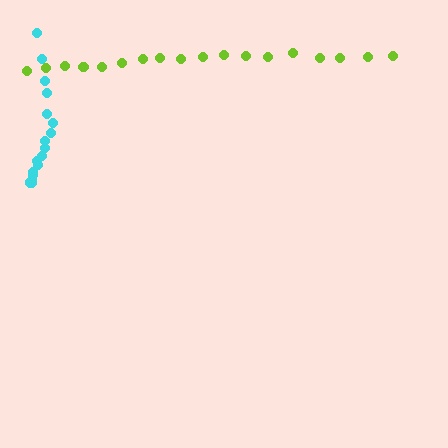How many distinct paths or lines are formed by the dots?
There are 2 distinct paths.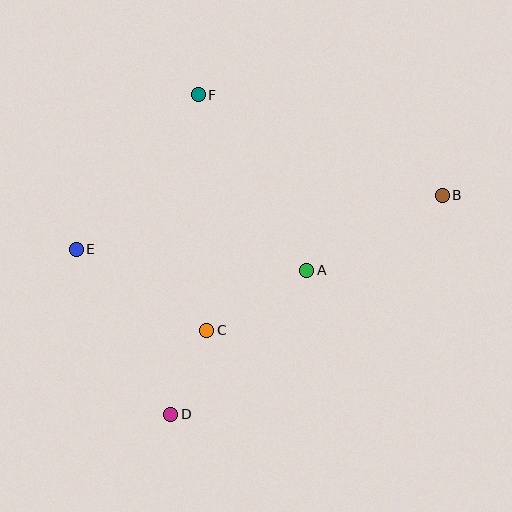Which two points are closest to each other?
Points C and D are closest to each other.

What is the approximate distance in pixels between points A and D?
The distance between A and D is approximately 198 pixels.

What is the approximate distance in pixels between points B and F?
The distance between B and F is approximately 264 pixels.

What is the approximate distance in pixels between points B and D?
The distance between B and D is approximately 348 pixels.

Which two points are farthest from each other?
Points B and E are farthest from each other.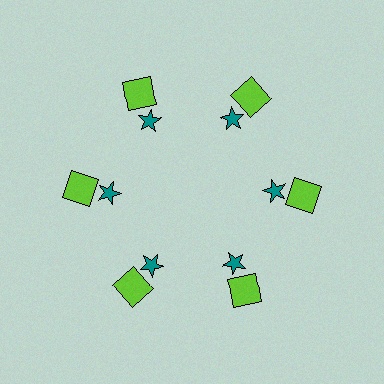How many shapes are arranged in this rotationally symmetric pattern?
There are 12 shapes, arranged in 6 groups of 2.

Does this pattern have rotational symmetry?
Yes, this pattern has 6-fold rotational symmetry. It looks the same after rotating 60 degrees around the center.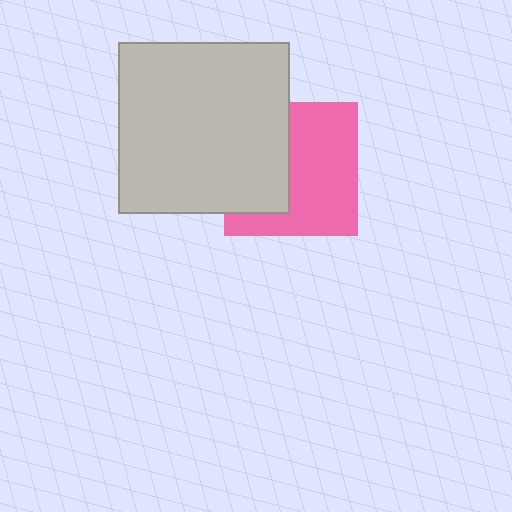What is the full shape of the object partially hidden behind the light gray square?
The partially hidden object is a pink square.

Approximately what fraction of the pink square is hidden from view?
Roughly 41% of the pink square is hidden behind the light gray square.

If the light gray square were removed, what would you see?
You would see the complete pink square.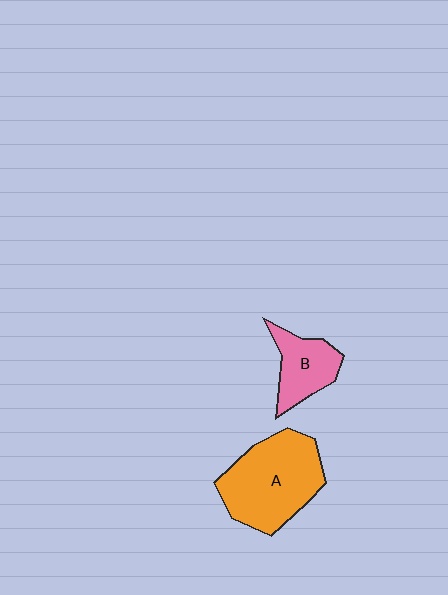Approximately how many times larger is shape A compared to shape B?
Approximately 2.0 times.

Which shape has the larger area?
Shape A (orange).